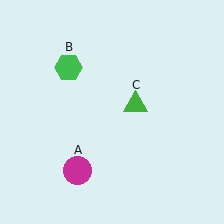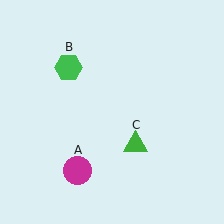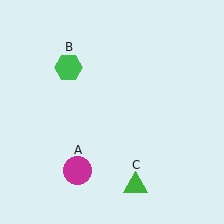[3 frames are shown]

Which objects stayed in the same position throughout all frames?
Magenta circle (object A) and green hexagon (object B) remained stationary.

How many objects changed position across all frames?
1 object changed position: green triangle (object C).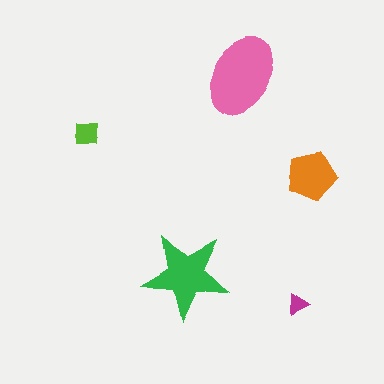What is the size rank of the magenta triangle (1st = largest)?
5th.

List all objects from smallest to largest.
The magenta triangle, the lime square, the orange pentagon, the green star, the pink ellipse.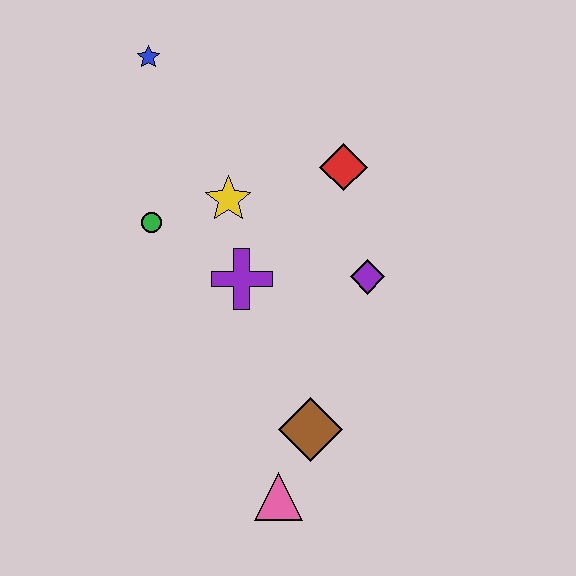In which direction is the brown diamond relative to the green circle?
The brown diamond is below the green circle.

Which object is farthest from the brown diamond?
The blue star is farthest from the brown diamond.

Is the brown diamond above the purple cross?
No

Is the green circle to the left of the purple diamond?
Yes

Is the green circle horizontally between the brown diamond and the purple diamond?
No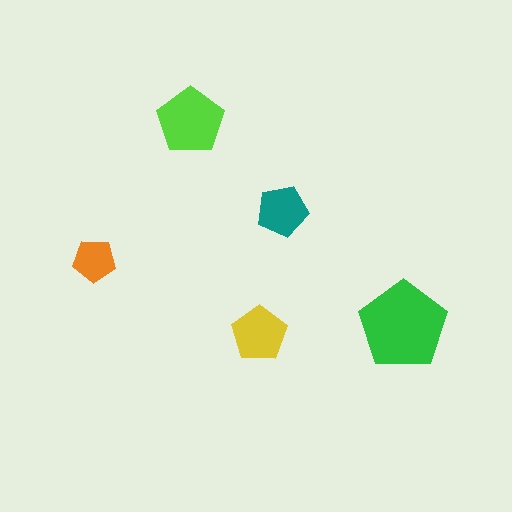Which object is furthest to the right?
The green pentagon is rightmost.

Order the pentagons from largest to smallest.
the green one, the lime one, the yellow one, the teal one, the orange one.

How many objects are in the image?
There are 5 objects in the image.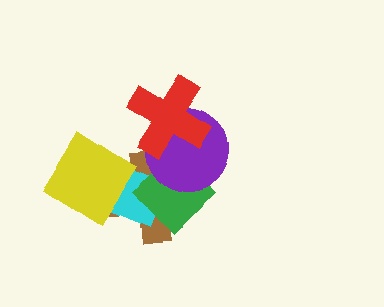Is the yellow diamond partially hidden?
No, no other shape covers it.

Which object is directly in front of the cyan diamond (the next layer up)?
The green diamond is directly in front of the cyan diamond.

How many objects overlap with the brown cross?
4 objects overlap with the brown cross.